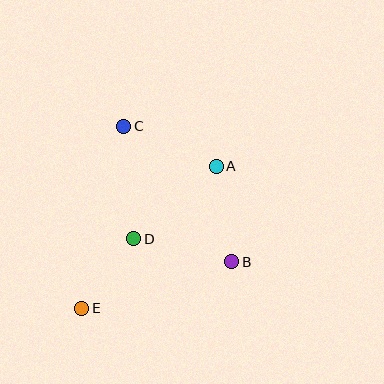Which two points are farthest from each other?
Points A and E are farthest from each other.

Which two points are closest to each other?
Points D and E are closest to each other.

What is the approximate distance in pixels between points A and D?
The distance between A and D is approximately 110 pixels.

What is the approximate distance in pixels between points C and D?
The distance between C and D is approximately 113 pixels.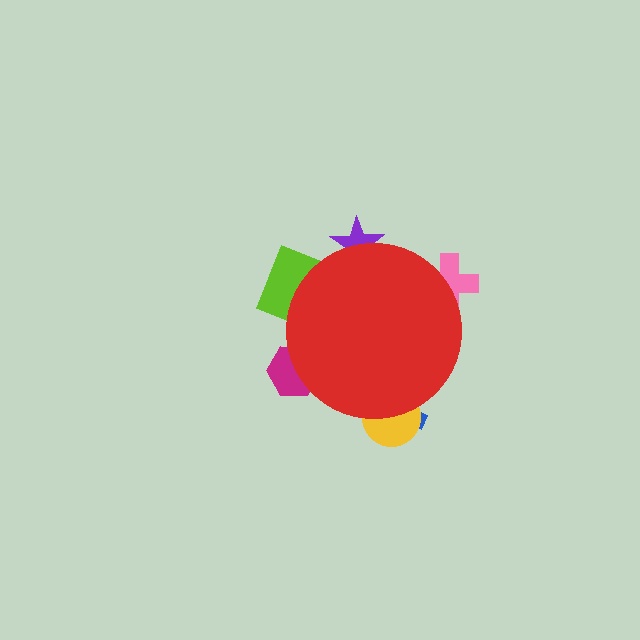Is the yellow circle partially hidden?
Yes, the yellow circle is partially hidden behind the red circle.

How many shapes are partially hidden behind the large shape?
6 shapes are partially hidden.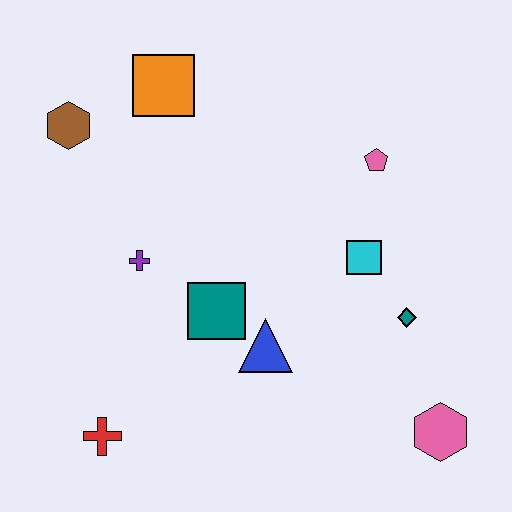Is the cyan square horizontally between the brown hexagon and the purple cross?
No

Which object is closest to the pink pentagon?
The cyan square is closest to the pink pentagon.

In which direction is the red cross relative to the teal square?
The red cross is below the teal square.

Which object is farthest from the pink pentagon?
The red cross is farthest from the pink pentagon.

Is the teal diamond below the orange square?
Yes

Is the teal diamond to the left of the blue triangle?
No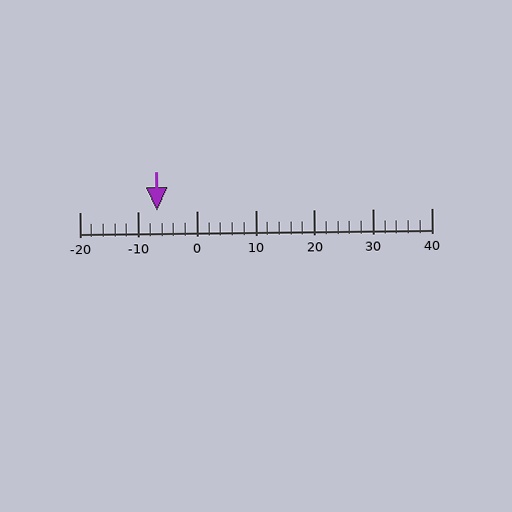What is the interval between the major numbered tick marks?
The major tick marks are spaced 10 units apart.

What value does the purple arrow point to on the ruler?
The purple arrow points to approximately -7.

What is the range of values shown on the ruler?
The ruler shows values from -20 to 40.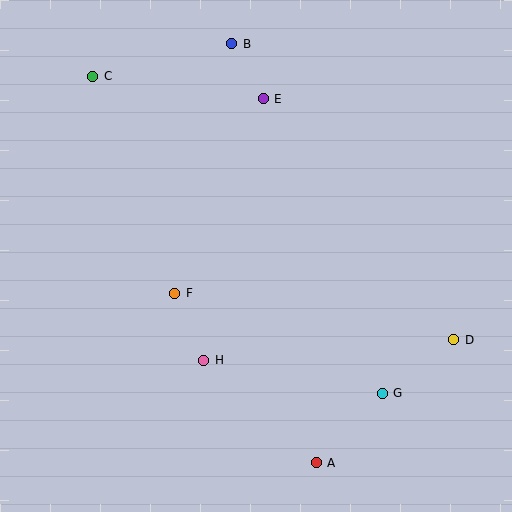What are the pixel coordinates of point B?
Point B is at (232, 44).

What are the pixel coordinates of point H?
Point H is at (204, 360).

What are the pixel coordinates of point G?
Point G is at (382, 393).